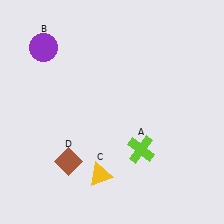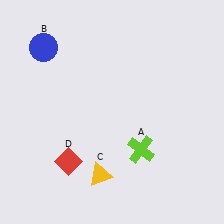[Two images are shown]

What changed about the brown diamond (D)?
In Image 1, D is brown. In Image 2, it changed to red.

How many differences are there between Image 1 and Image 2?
There are 2 differences between the two images.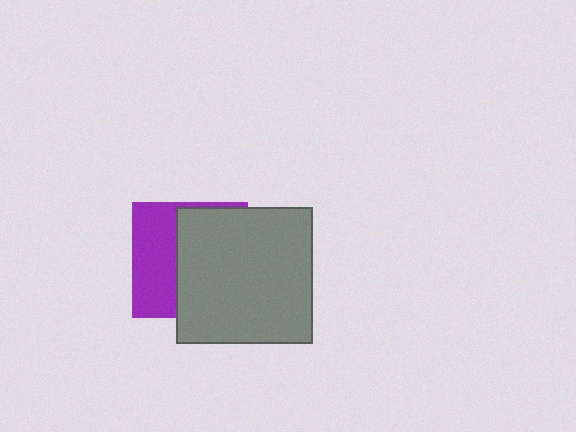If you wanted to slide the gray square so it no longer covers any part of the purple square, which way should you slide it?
Slide it right — that is the most direct way to separate the two shapes.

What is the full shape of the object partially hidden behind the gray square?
The partially hidden object is a purple square.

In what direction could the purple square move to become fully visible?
The purple square could move left. That would shift it out from behind the gray square entirely.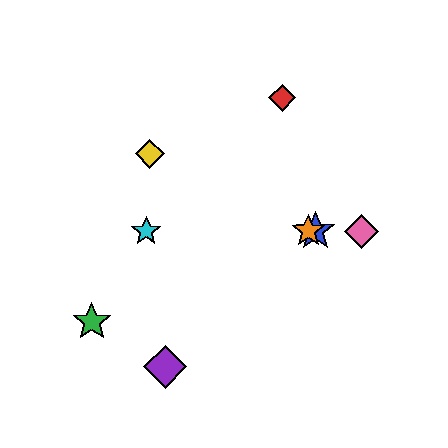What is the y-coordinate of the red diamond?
The red diamond is at y≈98.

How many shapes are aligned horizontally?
4 shapes (the blue star, the orange star, the cyan star, the pink diamond) are aligned horizontally.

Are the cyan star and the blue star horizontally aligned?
Yes, both are at y≈231.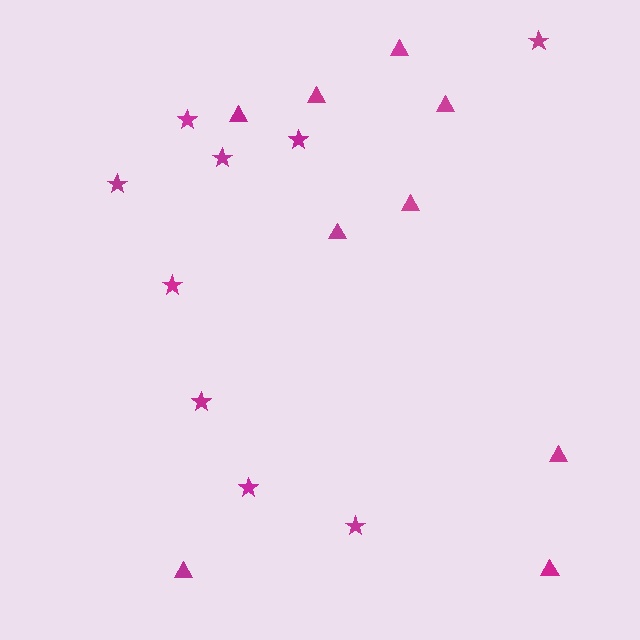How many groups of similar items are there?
There are 2 groups: one group of triangles (9) and one group of stars (9).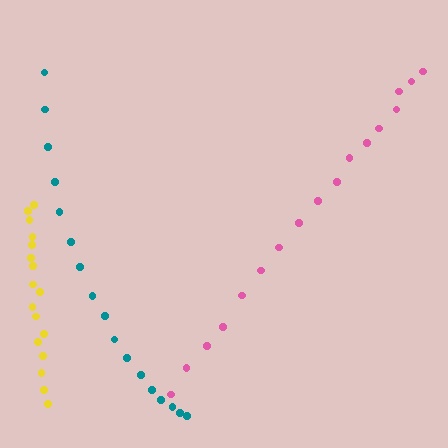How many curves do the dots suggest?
There are 3 distinct paths.